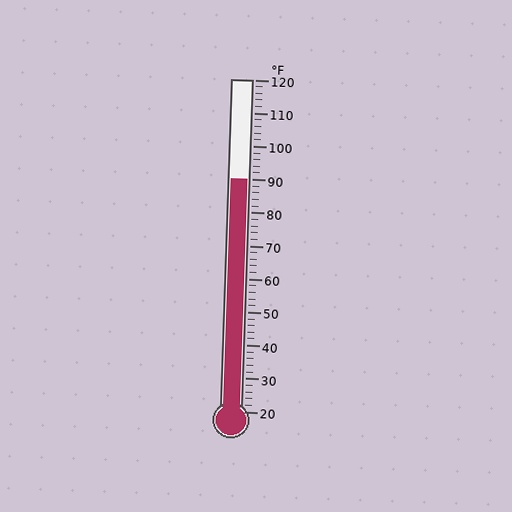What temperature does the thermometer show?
The thermometer shows approximately 90°F.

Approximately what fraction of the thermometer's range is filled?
The thermometer is filled to approximately 70% of its range.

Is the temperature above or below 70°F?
The temperature is above 70°F.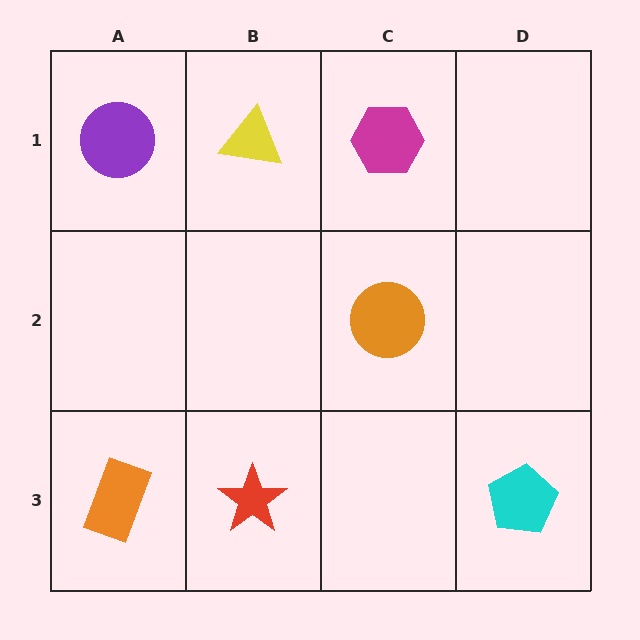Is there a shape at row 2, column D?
No, that cell is empty.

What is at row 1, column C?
A magenta hexagon.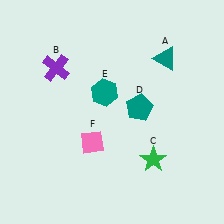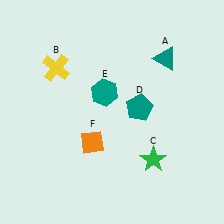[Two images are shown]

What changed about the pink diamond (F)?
In Image 1, F is pink. In Image 2, it changed to orange.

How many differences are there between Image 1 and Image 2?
There are 2 differences between the two images.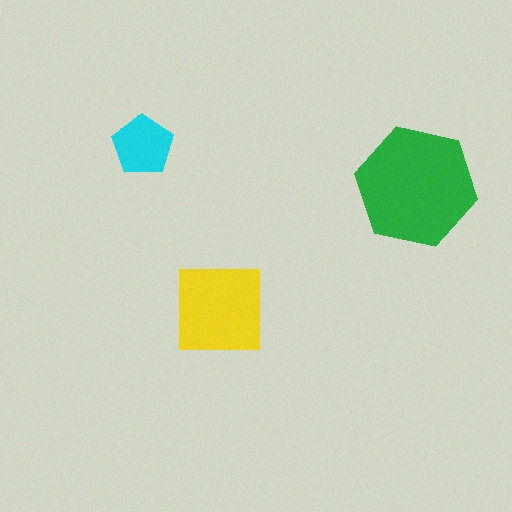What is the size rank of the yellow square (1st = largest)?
2nd.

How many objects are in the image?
There are 3 objects in the image.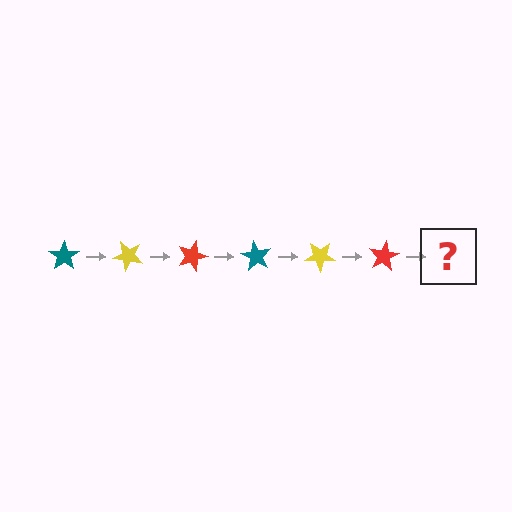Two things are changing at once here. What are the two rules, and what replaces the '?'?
The two rules are that it rotates 45 degrees each step and the color cycles through teal, yellow, and red. The '?' should be a teal star, rotated 270 degrees from the start.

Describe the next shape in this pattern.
It should be a teal star, rotated 270 degrees from the start.